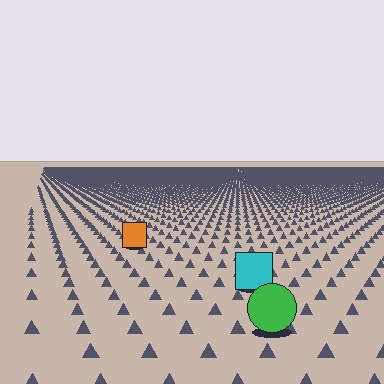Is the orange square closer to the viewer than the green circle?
No. The green circle is closer — you can tell from the texture gradient: the ground texture is coarser near it.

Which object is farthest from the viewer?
The orange square is farthest from the viewer. It appears smaller and the ground texture around it is denser.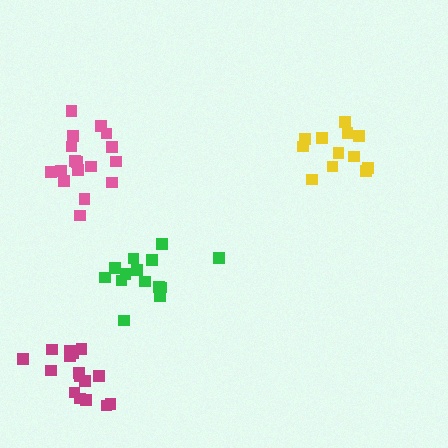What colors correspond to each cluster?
The clusters are colored: green, magenta, pink, yellow.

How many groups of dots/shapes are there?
There are 4 groups.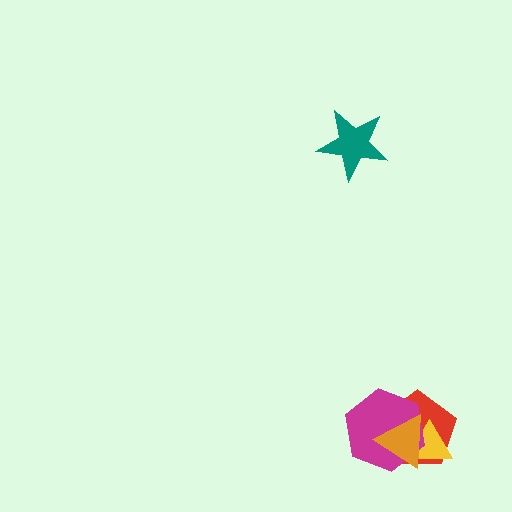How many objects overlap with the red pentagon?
3 objects overlap with the red pentagon.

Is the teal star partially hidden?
No, no other shape covers it.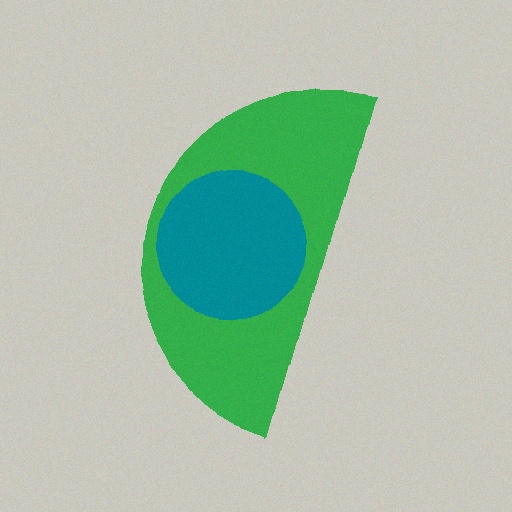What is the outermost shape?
The green semicircle.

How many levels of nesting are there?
2.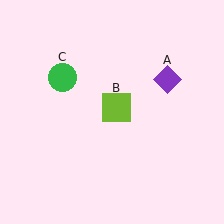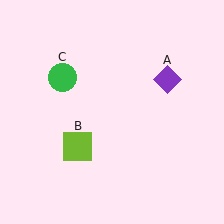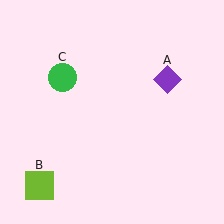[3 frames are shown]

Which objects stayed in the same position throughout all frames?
Purple diamond (object A) and green circle (object C) remained stationary.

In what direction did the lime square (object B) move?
The lime square (object B) moved down and to the left.